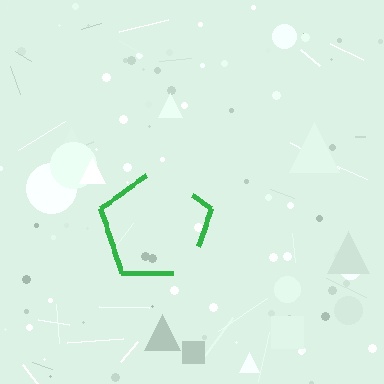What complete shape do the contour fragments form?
The contour fragments form a pentagon.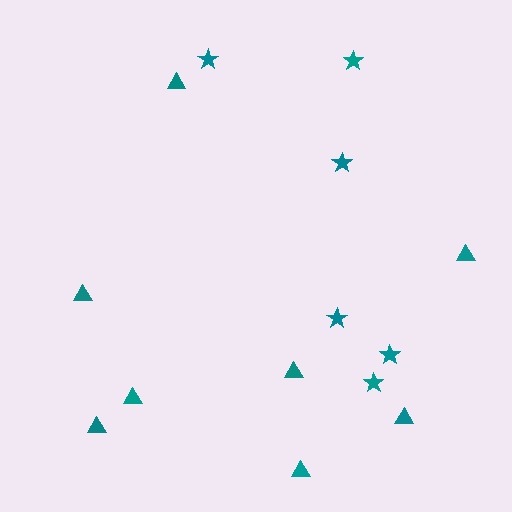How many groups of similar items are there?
There are 2 groups: one group of triangles (8) and one group of stars (6).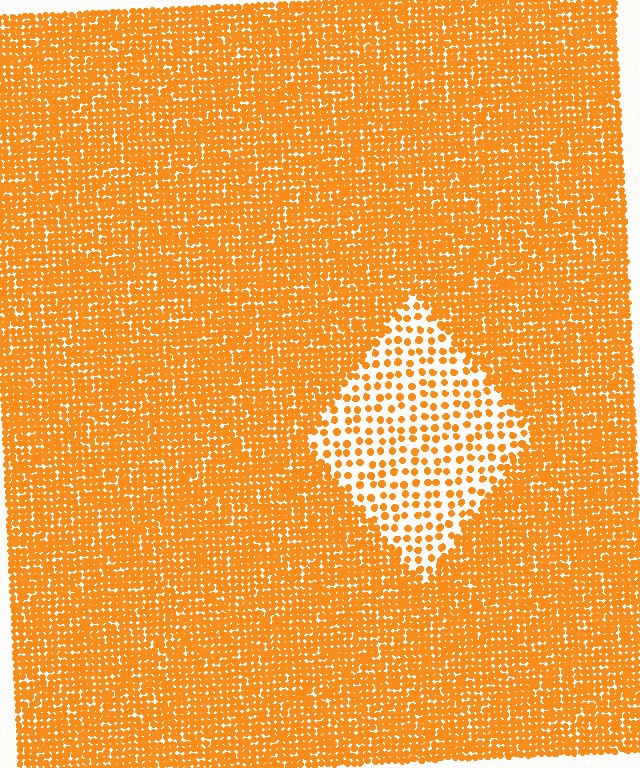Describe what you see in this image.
The image contains small orange elements arranged at two different densities. A diamond-shaped region is visible where the elements are less densely packed than the surrounding area.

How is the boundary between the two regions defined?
The boundary is defined by a change in element density (approximately 2.7x ratio). All elements are the same color, size, and shape.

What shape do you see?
I see a diamond.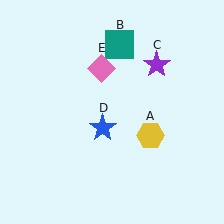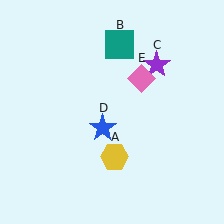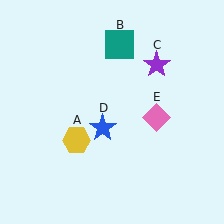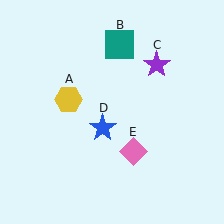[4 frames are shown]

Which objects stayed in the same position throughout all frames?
Teal square (object B) and purple star (object C) and blue star (object D) remained stationary.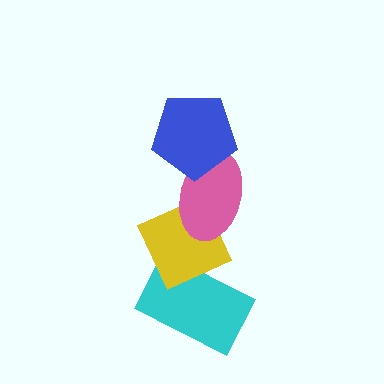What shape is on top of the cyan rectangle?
The yellow diamond is on top of the cyan rectangle.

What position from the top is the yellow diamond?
The yellow diamond is 3rd from the top.